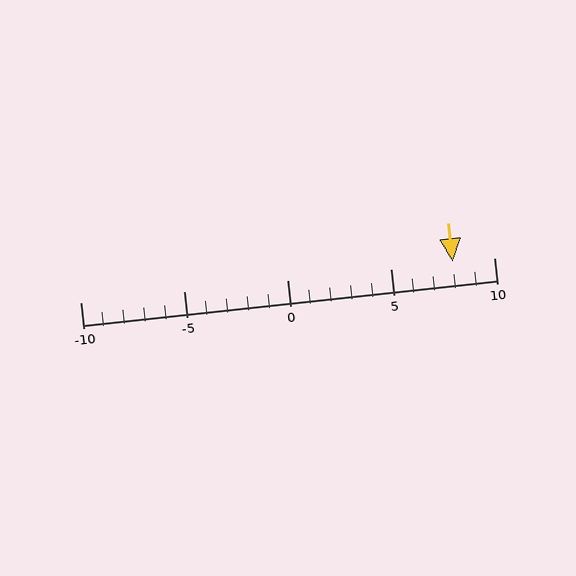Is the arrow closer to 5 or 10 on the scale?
The arrow is closer to 10.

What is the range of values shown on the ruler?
The ruler shows values from -10 to 10.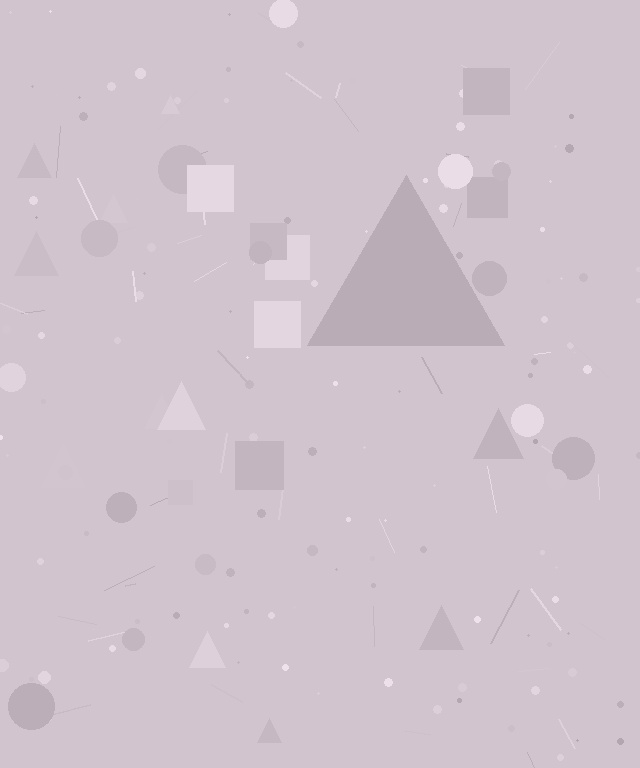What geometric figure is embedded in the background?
A triangle is embedded in the background.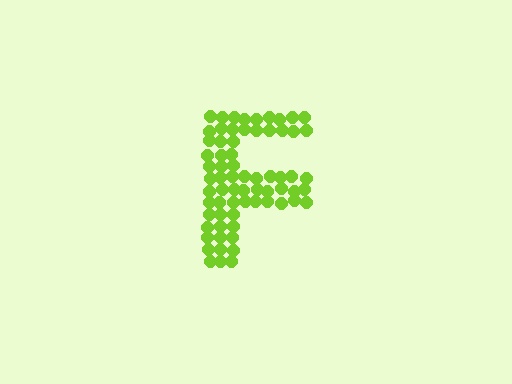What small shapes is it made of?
It is made of small circles.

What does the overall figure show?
The overall figure shows the letter F.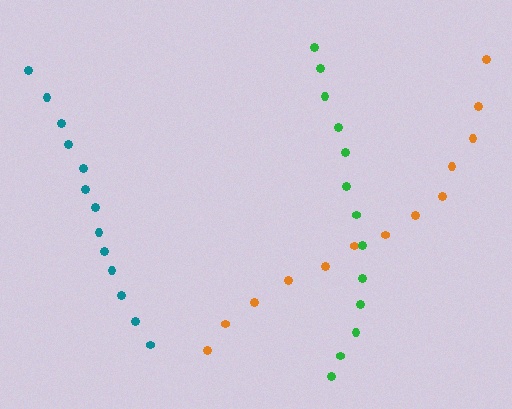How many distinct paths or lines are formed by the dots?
There are 3 distinct paths.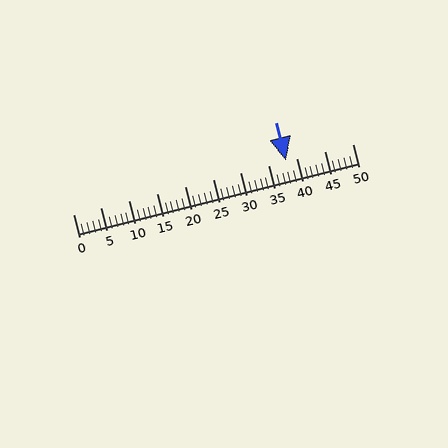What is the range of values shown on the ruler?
The ruler shows values from 0 to 50.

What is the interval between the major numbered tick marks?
The major tick marks are spaced 5 units apart.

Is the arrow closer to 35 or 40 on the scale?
The arrow is closer to 40.